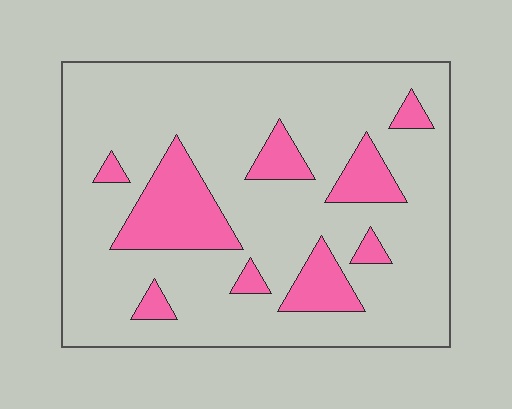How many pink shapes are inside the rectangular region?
9.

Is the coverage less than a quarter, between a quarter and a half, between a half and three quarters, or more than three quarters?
Less than a quarter.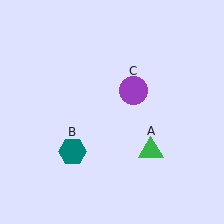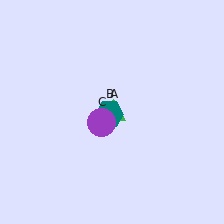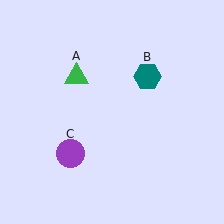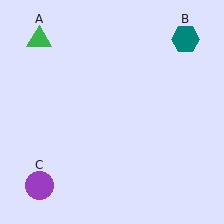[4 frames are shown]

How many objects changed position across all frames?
3 objects changed position: green triangle (object A), teal hexagon (object B), purple circle (object C).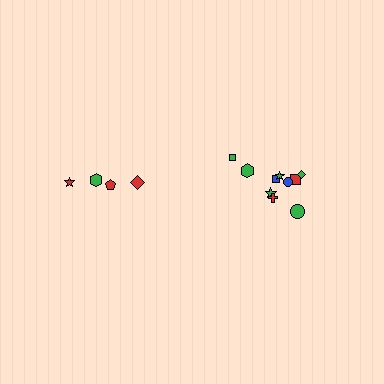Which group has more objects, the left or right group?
The right group.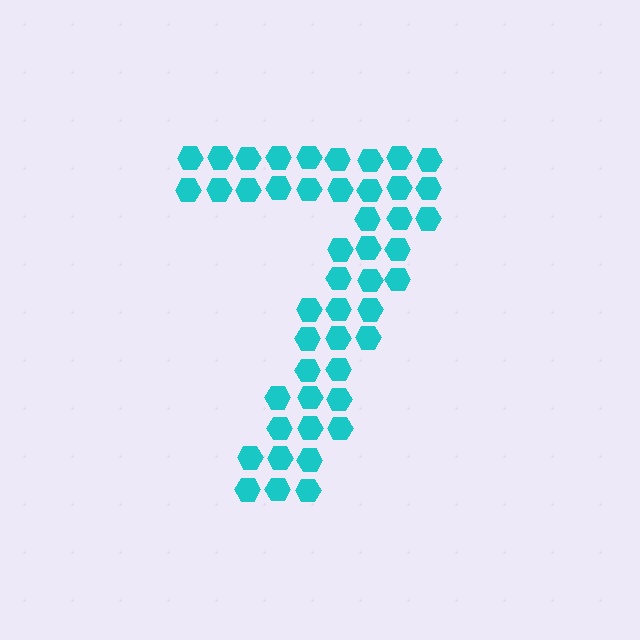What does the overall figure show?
The overall figure shows the digit 7.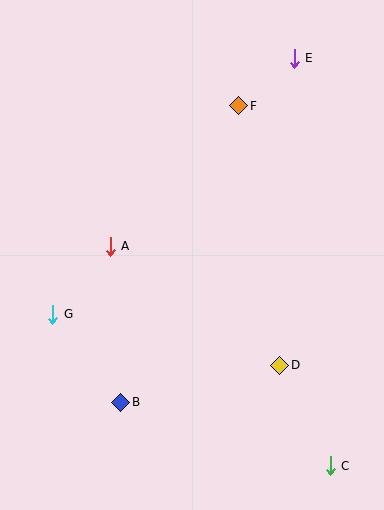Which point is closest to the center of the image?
Point A at (110, 246) is closest to the center.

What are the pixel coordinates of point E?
Point E is at (294, 58).